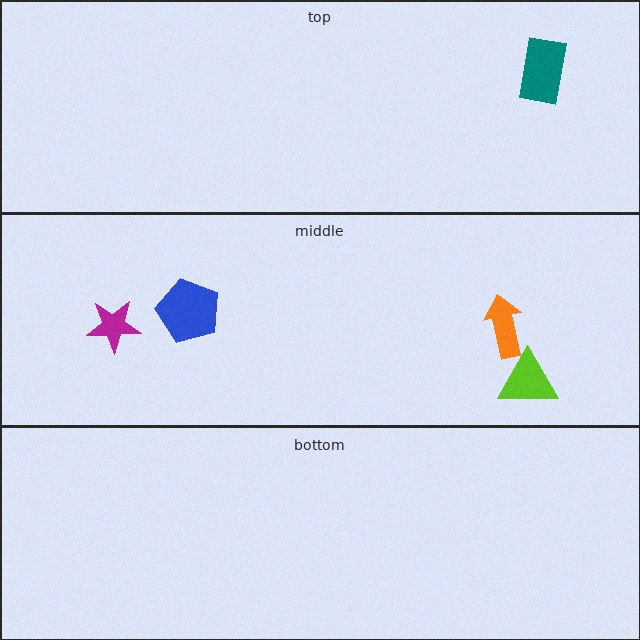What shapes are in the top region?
The teal rectangle.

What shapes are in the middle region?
The orange arrow, the magenta star, the blue pentagon, the lime triangle.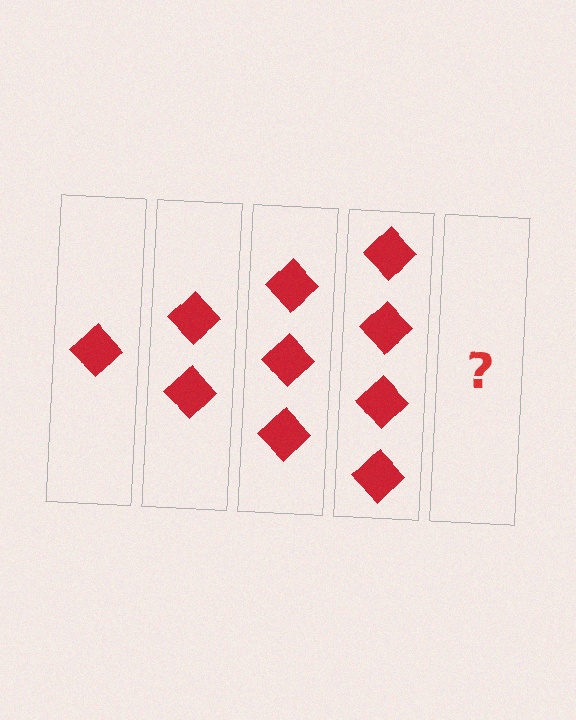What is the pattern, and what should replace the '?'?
The pattern is that each step adds one more diamond. The '?' should be 5 diamonds.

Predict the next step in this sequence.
The next step is 5 diamonds.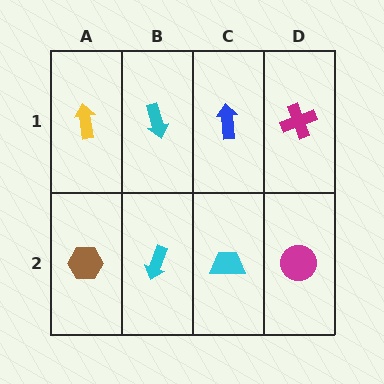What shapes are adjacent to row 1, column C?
A cyan trapezoid (row 2, column C), a cyan arrow (row 1, column B), a magenta cross (row 1, column D).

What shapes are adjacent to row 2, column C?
A blue arrow (row 1, column C), a cyan arrow (row 2, column B), a magenta circle (row 2, column D).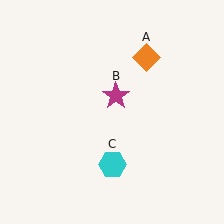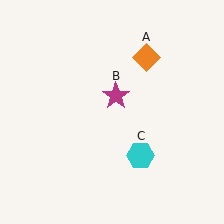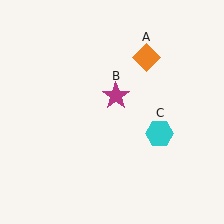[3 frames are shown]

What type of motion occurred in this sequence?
The cyan hexagon (object C) rotated counterclockwise around the center of the scene.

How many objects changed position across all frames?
1 object changed position: cyan hexagon (object C).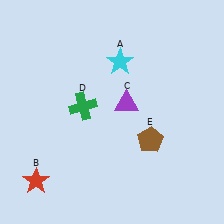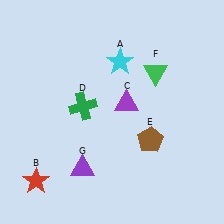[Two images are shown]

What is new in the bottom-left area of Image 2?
A purple triangle (G) was added in the bottom-left area of Image 2.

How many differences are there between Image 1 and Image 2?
There are 2 differences between the two images.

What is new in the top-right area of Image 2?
A green triangle (F) was added in the top-right area of Image 2.